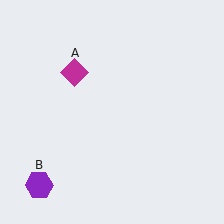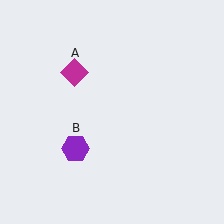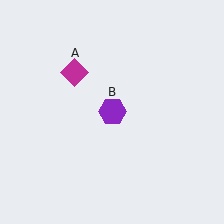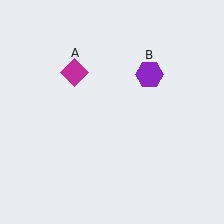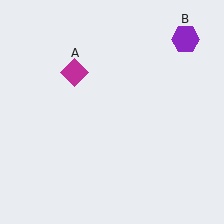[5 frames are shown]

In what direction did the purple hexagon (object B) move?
The purple hexagon (object B) moved up and to the right.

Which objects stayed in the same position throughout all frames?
Magenta diamond (object A) remained stationary.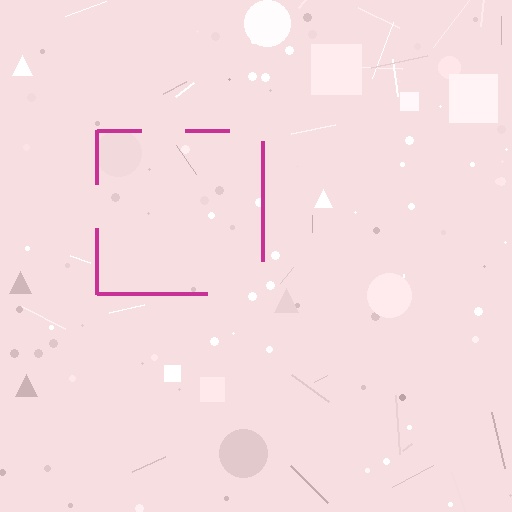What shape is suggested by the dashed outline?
The dashed outline suggests a square.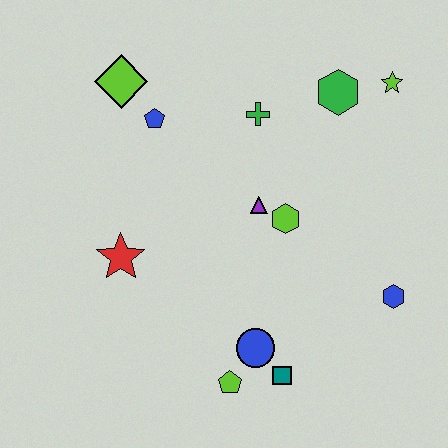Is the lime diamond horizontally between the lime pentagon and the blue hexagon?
No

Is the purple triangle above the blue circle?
Yes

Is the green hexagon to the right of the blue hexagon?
No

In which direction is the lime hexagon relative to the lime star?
The lime hexagon is below the lime star.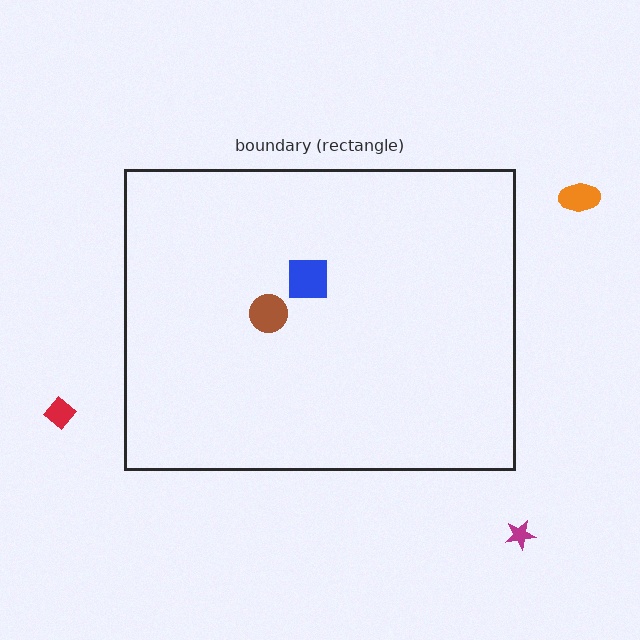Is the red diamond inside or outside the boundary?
Outside.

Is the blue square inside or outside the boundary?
Inside.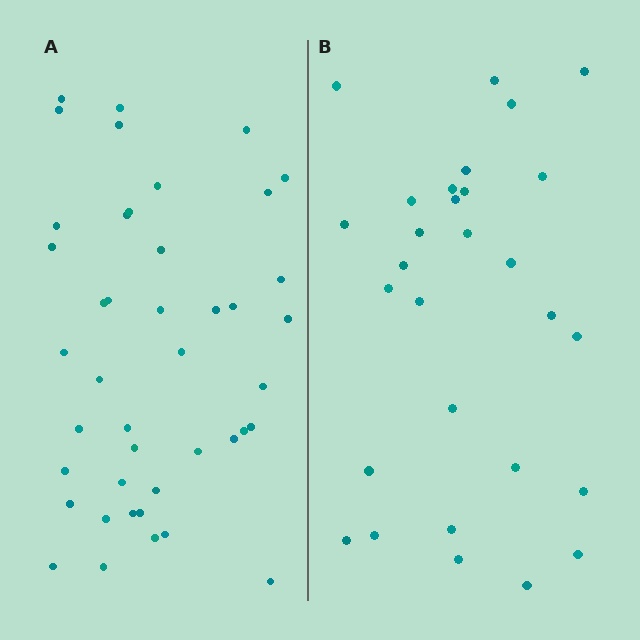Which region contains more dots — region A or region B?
Region A (the left region) has more dots.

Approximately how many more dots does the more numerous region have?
Region A has approximately 15 more dots than region B.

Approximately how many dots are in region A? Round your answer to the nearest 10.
About 40 dots. (The exact count is 43, which rounds to 40.)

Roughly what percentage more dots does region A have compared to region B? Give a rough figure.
About 50% more.